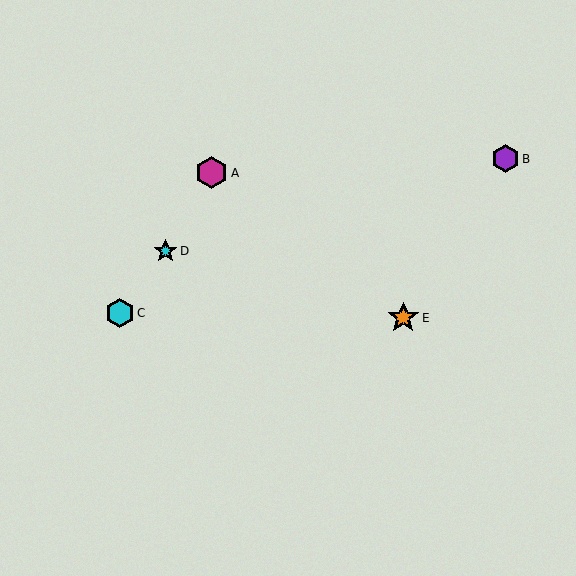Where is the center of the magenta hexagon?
The center of the magenta hexagon is at (212, 173).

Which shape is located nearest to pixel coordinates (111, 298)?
The cyan hexagon (labeled C) at (120, 313) is nearest to that location.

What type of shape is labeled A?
Shape A is a magenta hexagon.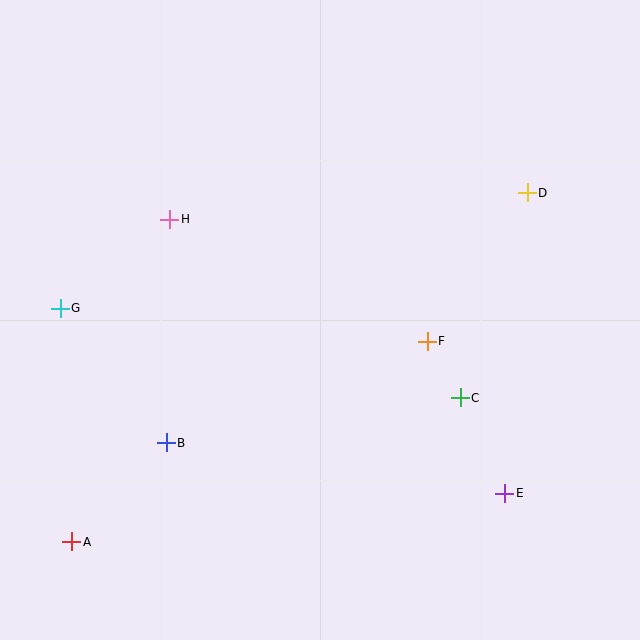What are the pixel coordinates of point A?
Point A is at (72, 542).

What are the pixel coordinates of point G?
Point G is at (60, 309).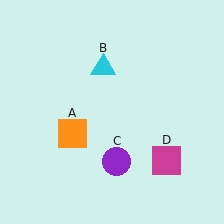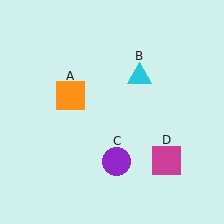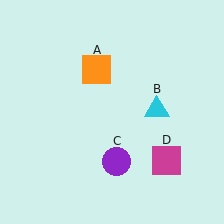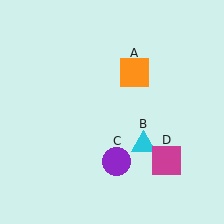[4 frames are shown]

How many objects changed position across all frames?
2 objects changed position: orange square (object A), cyan triangle (object B).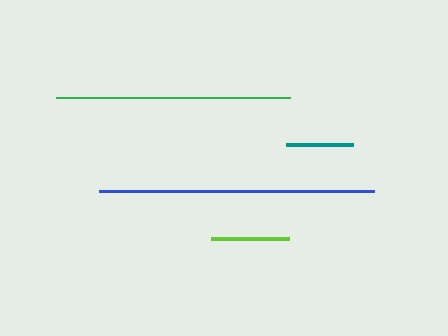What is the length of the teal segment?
The teal segment is approximately 67 pixels long.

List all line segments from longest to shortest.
From longest to shortest: blue, green, lime, teal.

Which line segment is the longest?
The blue line is the longest at approximately 275 pixels.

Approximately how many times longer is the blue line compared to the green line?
The blue line is approximately 1.2 times the length of the green line.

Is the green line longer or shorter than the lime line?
The green line is longer than the lime line.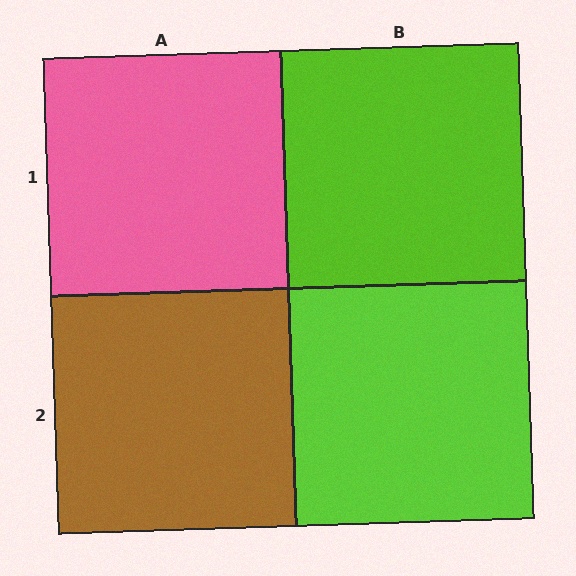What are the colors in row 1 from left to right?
Pink, lime.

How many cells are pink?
1 cell is pink.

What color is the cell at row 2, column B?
Lime.